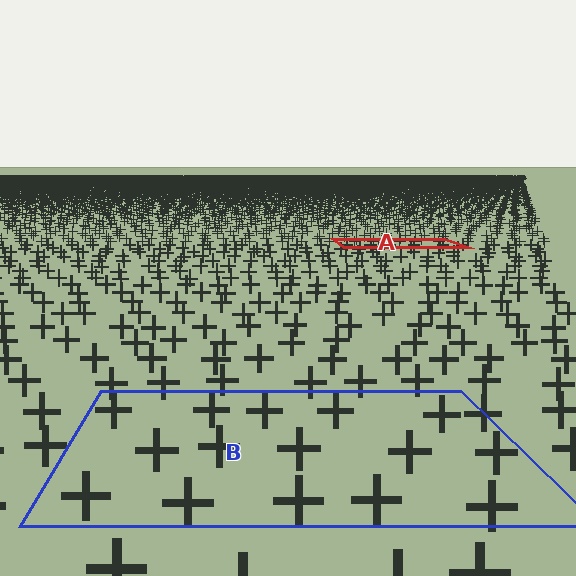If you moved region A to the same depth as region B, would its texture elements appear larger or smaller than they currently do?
They would appear larger. At a closer depth, the same texture elements are projected at a bigger on-screen size.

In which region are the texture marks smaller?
The texture marks are smaller in region A, because it is farther away.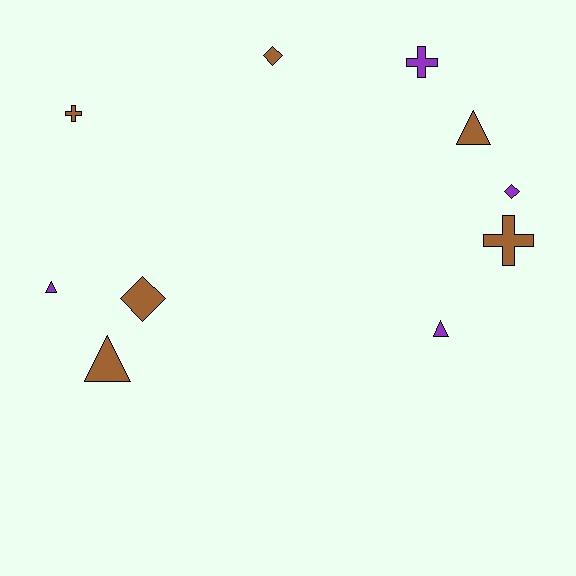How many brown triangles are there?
There are 2 brown triangles.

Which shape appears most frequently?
Triangle, with 4 objects.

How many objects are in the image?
There are 10 objects.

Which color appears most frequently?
Brown, with 6 objects.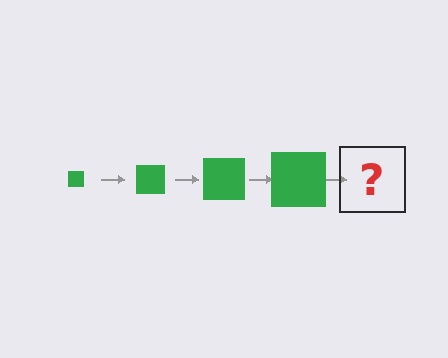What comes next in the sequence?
The next element should be a green square, larger than the previous one.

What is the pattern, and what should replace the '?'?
The pattern is that the square gets progressively larger each step. The '?' should be a green square, larger than the previous one.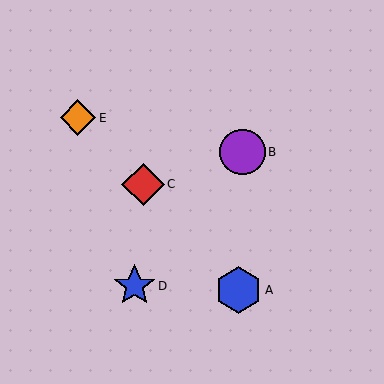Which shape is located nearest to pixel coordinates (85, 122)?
The orange diamond (labeled E) at (78, 118) is nearest to that location.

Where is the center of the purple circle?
The center of the purple circle is at (242, 152).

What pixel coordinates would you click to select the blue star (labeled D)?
Click at (134, 286) to select the blue star D.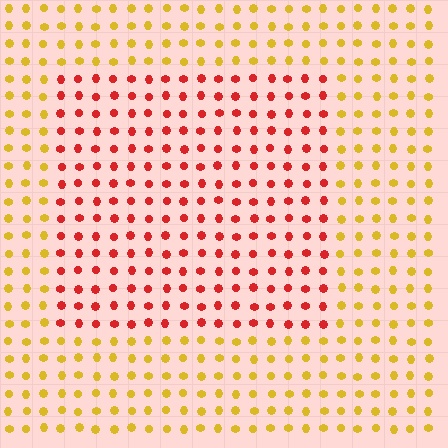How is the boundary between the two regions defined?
The boundary is defined purely by a slight shift in hue (about 51 degrees). Spacing, size, and orientation are identical on both sides.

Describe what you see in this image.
The image is filled with small yellow elements in a uniform arrangement. A rectangle-shaped region is visible where the elements are tinted to a slightly different hue, forming a subtle color boundary.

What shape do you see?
I see a rectangle.